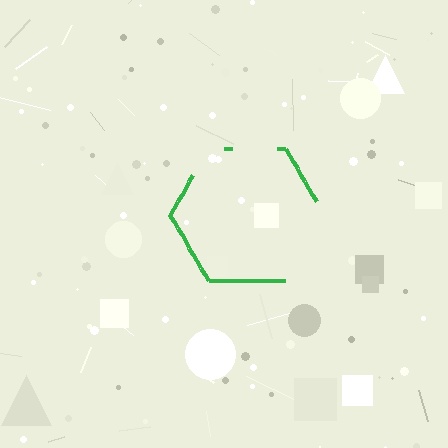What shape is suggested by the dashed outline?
The dashed outline suggests a hexagon.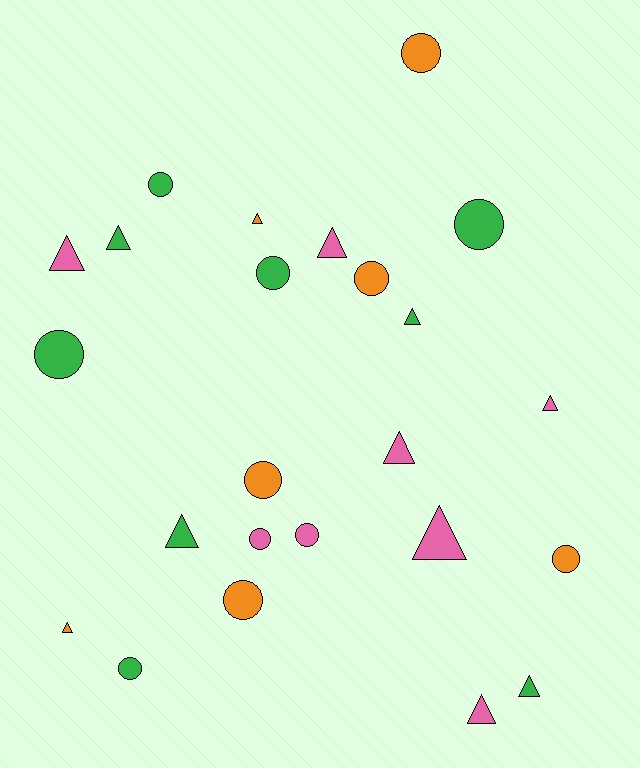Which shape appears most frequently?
Triangle, with 12 objects.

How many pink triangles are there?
There are 6 pink triangles.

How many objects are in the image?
There are 24 objects.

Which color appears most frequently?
Green, with 9 objects.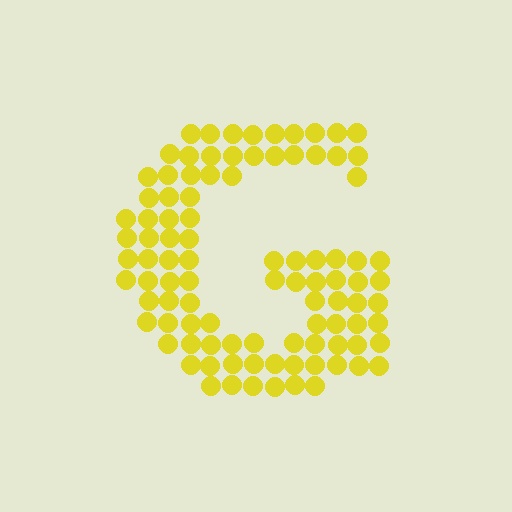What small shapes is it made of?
It is made of small circles.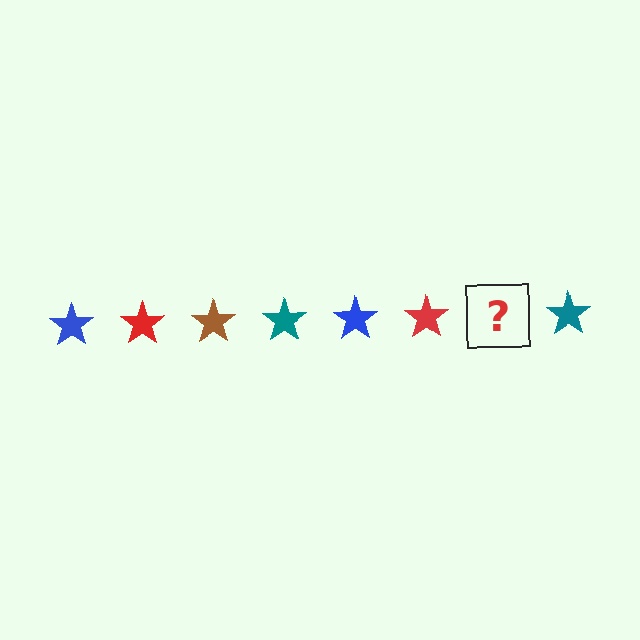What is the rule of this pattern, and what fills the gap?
The rule is that the pattern cycles through blue, red, brown, teal stars. The gap should be filled with a brown star.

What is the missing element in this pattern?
The missing element is a brown star.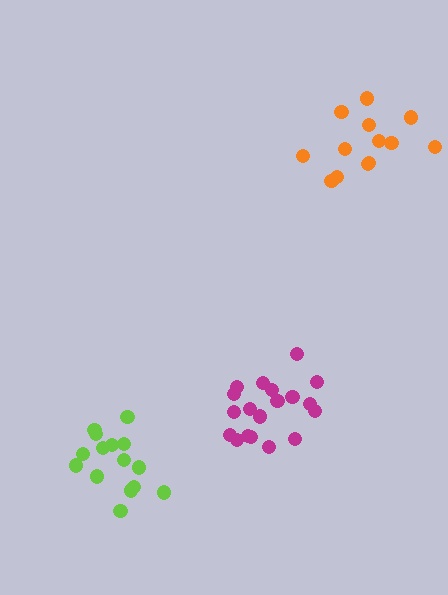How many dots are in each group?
Group 1: 19 dots, Group 2: 13 dots, Group 3: 16 dots (48 total).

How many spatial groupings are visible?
There are 3 spatial groupings.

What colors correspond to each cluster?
The clusters are colored: magenta, orange, lime.